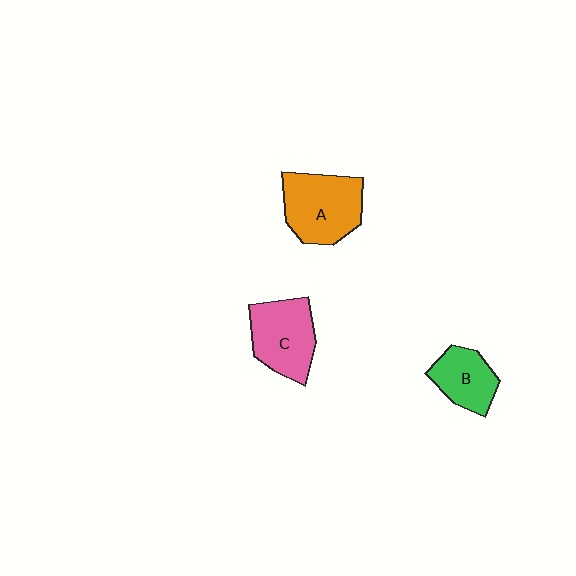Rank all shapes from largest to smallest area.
From largest to smallest: A (orange), C (pink), B (green).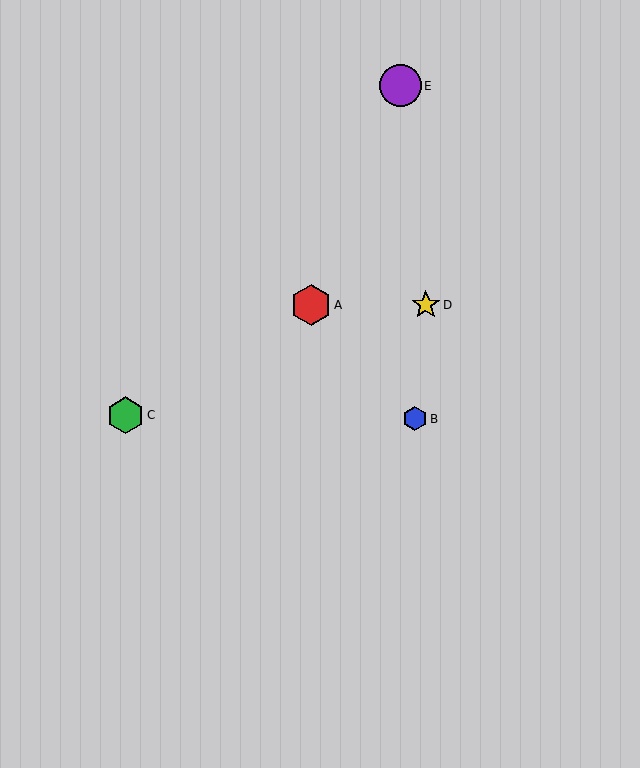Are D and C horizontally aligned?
No, D is at y≈305 and C is at y≈415.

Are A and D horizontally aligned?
Yes, both are at y≈305.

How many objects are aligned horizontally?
2 objects (A, D) are aligned horizontally.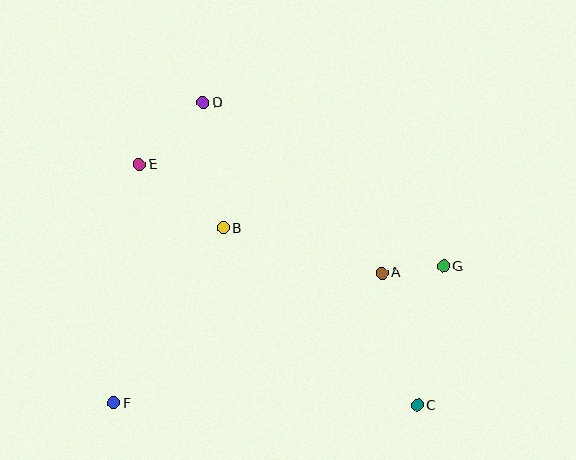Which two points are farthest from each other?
Points C and D are farthest from each other.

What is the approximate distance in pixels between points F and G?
The distance between F and G is approximately 357 pixels.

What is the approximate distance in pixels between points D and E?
The distance between D and E is approximately 89 pixels.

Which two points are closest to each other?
Points A and G are closest to each other.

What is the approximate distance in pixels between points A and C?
The distance between A and C is approximately 137 pixels.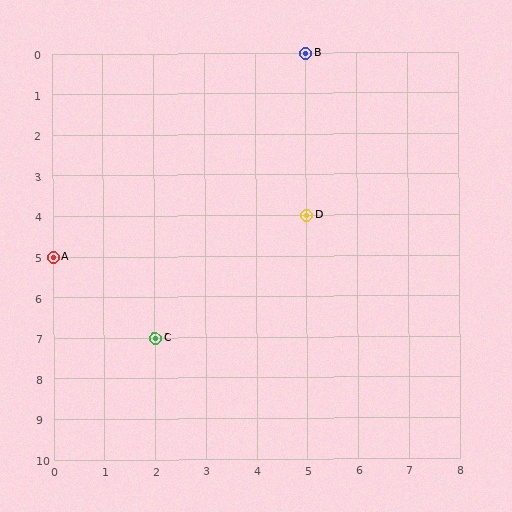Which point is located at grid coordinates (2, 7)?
Point C is at (2, 7).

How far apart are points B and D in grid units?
Points B and D are 4 rows apart.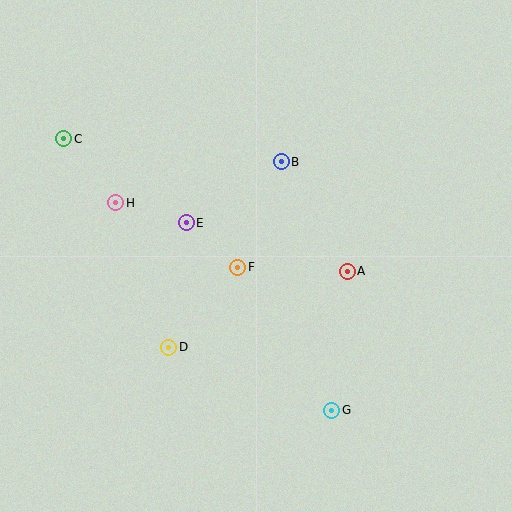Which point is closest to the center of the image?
Point F at (238, 267) is closest to the center.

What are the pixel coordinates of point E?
Point E is at (186, 223).